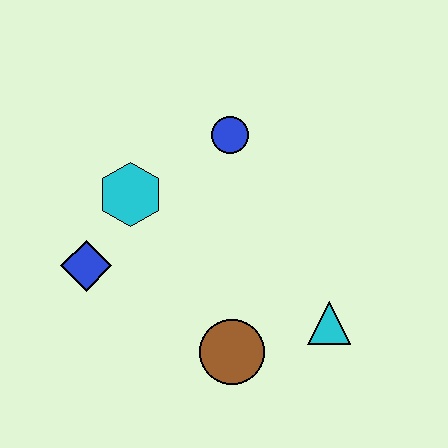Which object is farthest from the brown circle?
The blue circle is farthest from the brown circle.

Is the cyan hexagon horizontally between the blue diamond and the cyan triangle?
Yes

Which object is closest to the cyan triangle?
The brown circle is closest to the cyan triangle.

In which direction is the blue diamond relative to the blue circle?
The blue diamond is to the left of the blue circle.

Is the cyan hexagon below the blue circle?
Yes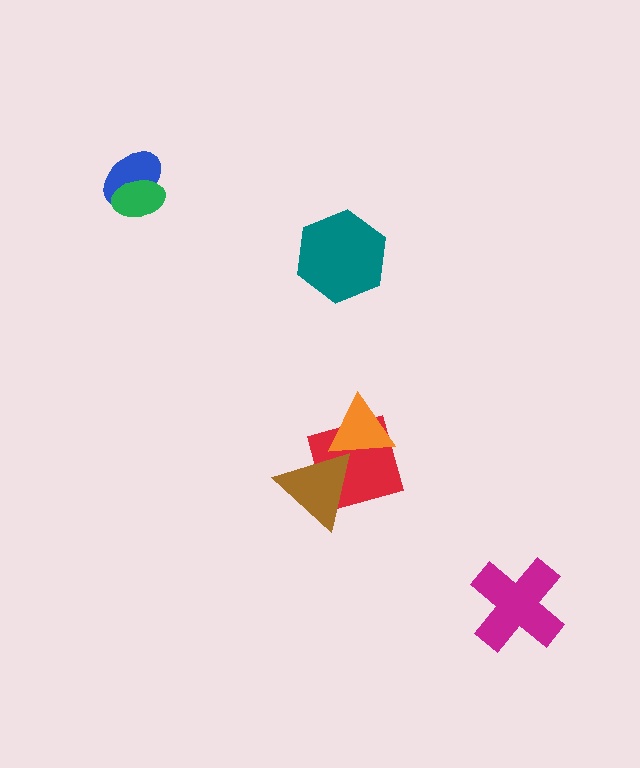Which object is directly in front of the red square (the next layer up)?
The brown triangle is directly in front of the red square.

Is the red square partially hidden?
Yes, it is partially covered by another shape.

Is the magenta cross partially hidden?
No, no other shape covers it.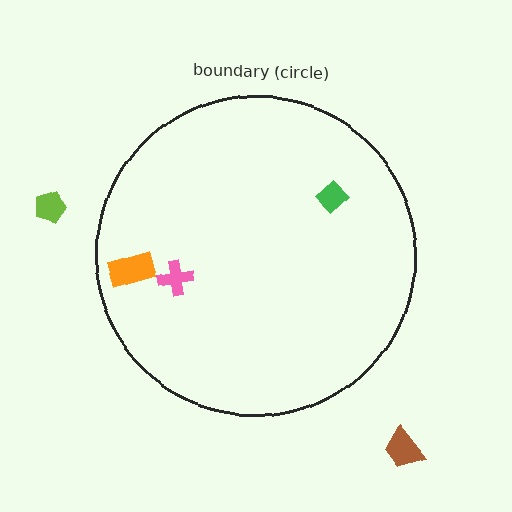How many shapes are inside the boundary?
3 inside, 2 outside.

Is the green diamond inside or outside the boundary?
Inside.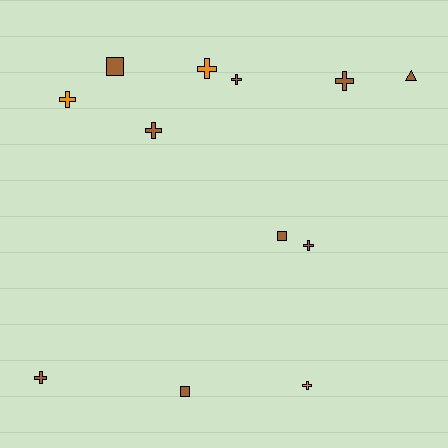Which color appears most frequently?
Brown, with 9 objects.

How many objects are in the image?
There are 12 objects.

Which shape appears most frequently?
Cross, with 8 objects.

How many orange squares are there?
There are no orange squares.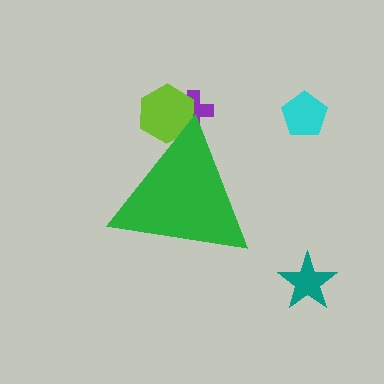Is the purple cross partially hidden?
Yes, the purple cross is partially hidden behind the green triangle.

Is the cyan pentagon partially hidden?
No, the cyan pentagon is fully visible.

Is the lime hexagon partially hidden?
Yes, the lime hexagon is partially hidden behind the green triangle.